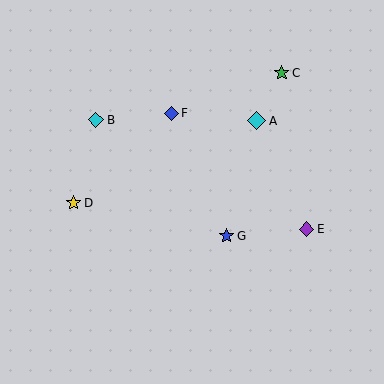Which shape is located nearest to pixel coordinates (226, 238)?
The blue star (labeled G) at (227, 236) is nearest to that location.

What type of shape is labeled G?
Shape G is a blue star.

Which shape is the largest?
The cyan diamond (labeled A) is the largest.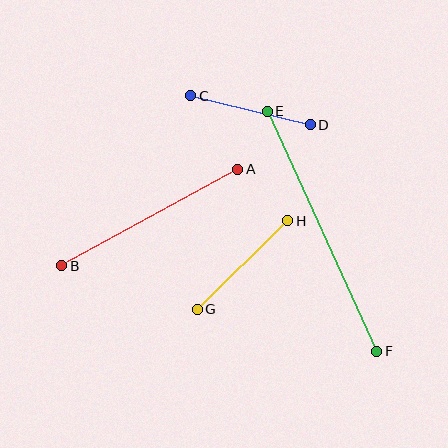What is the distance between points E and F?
The distance is approximately 264 pixels.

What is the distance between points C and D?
The distance is approximately 123 pixels.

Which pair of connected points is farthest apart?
Points E and F are farthest apart.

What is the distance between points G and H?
The distance is approximately 127 pixels.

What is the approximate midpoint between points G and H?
The midpoint is at approximately (243, 265) pixels.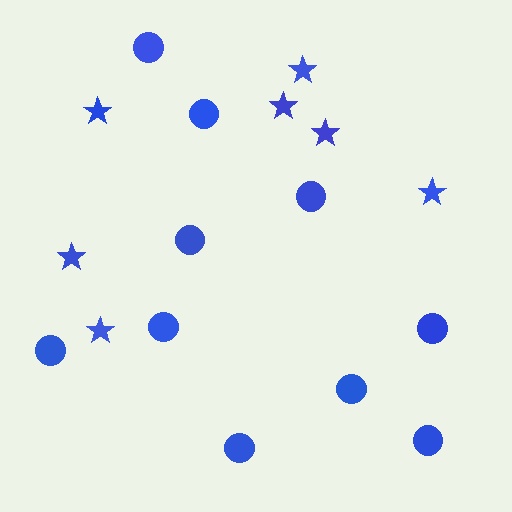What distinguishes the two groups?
There are 2 groups: one group of circles (10) and one group of stars (7).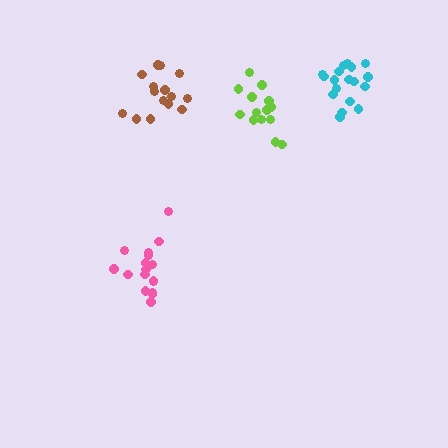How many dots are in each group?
Group 1: 14 dots, Group 2: 17 dots, Group 3: 15 dots, Group 4: 18 dots (64 total).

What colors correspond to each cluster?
The clusters are colored: lime, pink, brown, cyan.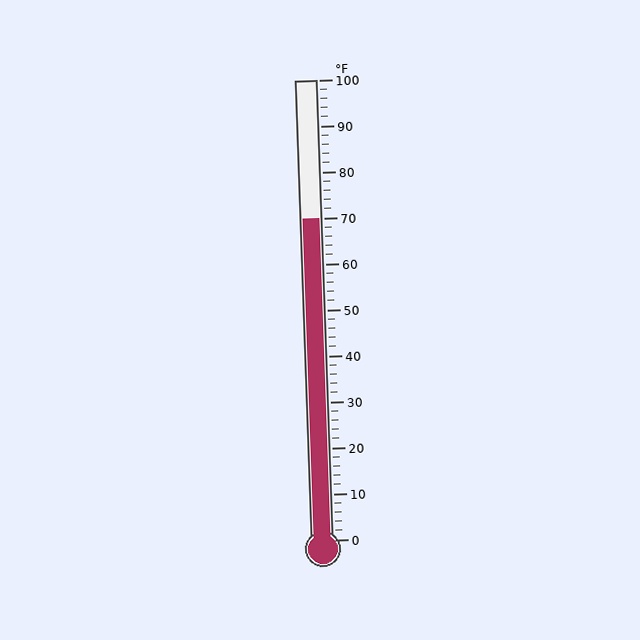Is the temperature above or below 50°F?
The temperature is above 50°F.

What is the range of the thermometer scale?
The thermometer scale ranges from 0°F to 100°F.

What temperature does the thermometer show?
The thermometer shows approximately 70°F.